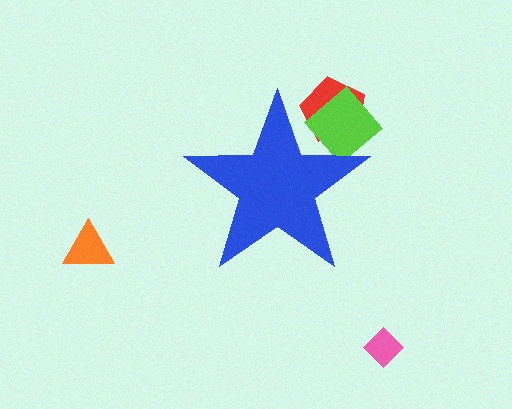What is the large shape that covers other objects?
A blue star.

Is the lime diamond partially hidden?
Yes, the lime diamond is partially hidden behind the blue star.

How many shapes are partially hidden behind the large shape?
2 shapes are partially hidden.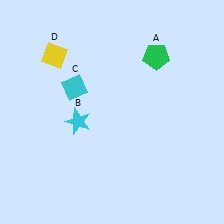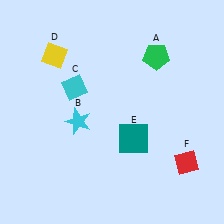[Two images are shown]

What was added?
A teal square (E), a red diamond (F) were added in Image 2.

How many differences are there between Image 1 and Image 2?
There are 2 differences between the two images.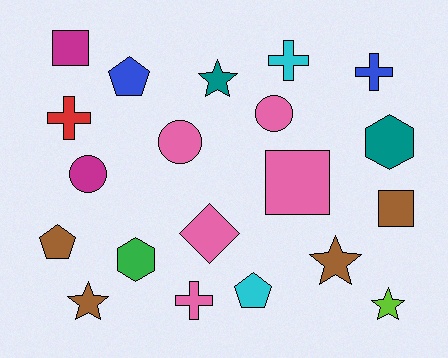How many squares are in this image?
There are 3 squares.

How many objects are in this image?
There are 20 objects.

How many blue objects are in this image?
There are 2 blue objects.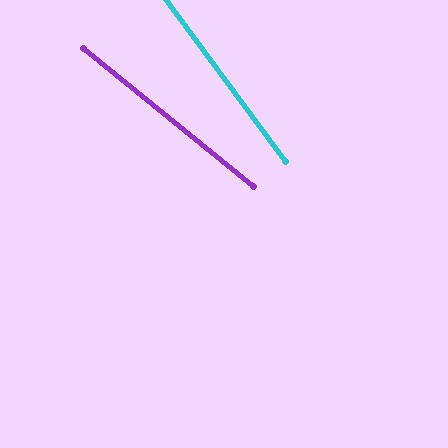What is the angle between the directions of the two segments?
Approximately 15 degrees.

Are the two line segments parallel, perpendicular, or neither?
Neither parallel nor perpendicular — they differ by about 15°.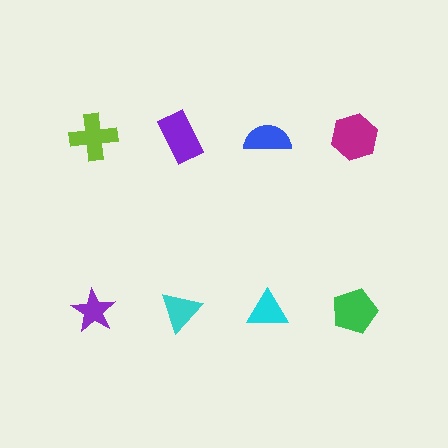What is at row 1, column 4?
A magenta hexagon.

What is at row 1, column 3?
A blue semicircle.